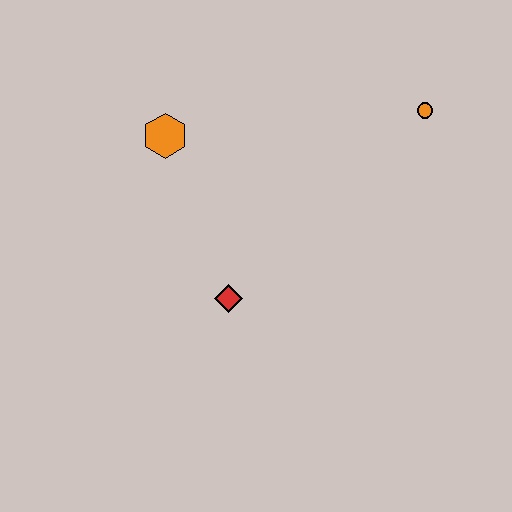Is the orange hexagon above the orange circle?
No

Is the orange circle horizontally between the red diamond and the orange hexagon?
No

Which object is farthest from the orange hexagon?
The orange circle is farthest from the orange hexagon.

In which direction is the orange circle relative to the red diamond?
The orange circle is to the right of the red diamond.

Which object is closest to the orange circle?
The orange hexagon is closest to the orange circle.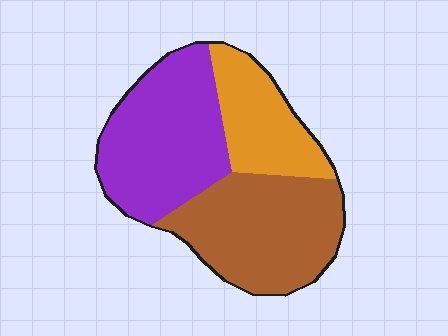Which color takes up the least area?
Orange, at roughly 20%.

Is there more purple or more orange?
Purple.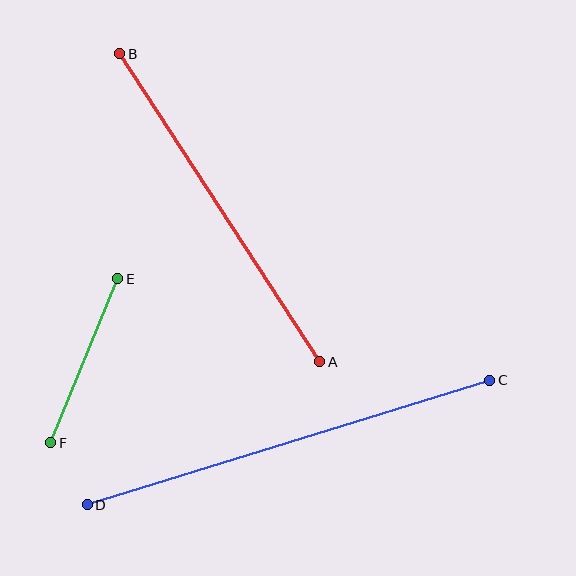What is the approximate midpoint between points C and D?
The midpoint is at approximately (289, 443) pixels.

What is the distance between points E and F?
The distance is approximately 177 pixels.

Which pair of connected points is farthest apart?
Points C and D are farthest apart.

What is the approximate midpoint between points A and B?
The midpoint is at approximately (220, 208) pixels.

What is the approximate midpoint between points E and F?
The midpoint is at approximately (84, 361) pixels.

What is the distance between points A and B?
The distance is approximately 367 pixels.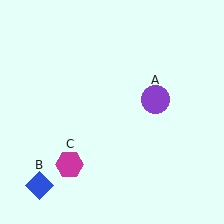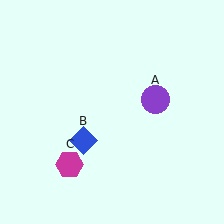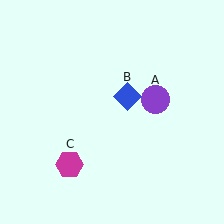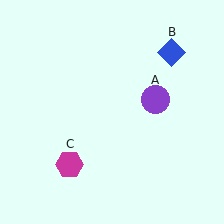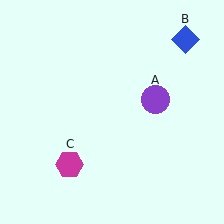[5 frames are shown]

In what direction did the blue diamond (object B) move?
The blue diamond (object B) moved up and to the right.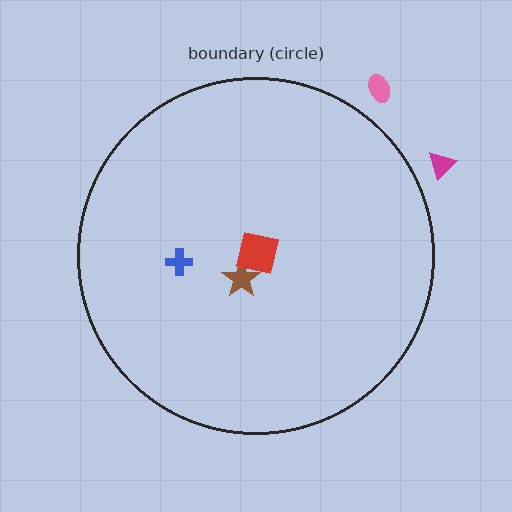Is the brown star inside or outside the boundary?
Inside.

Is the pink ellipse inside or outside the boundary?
Outside.